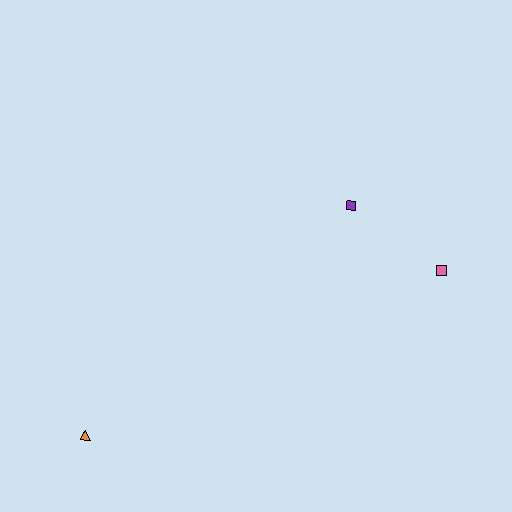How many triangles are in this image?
There is 1 triangle.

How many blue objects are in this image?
There are no blue objects.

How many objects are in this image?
There are 3 objects.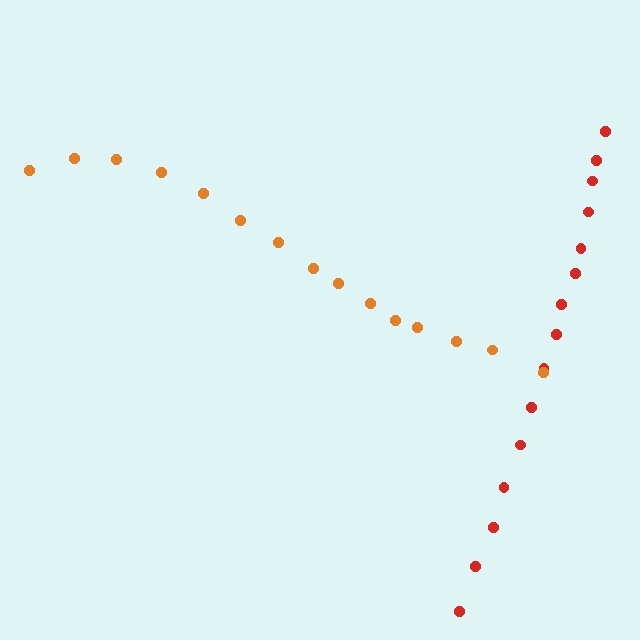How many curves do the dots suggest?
There are 2 distinct paths.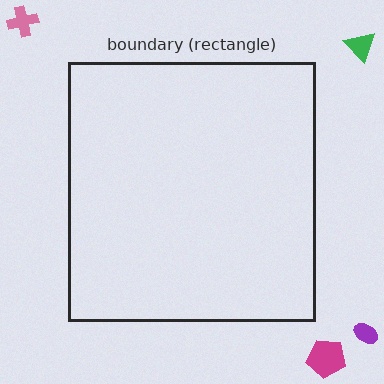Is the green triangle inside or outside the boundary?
Outside.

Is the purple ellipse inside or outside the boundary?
Outside.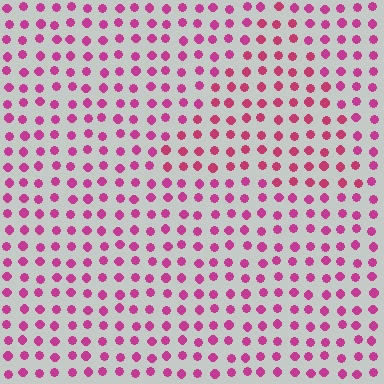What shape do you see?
I see a triangle.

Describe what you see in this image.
The image is filled with small magenta elements in a uniform arrangement. A triangle-shaped region is visible where the elements are tinted to a slightly different hue, forming a subtle color boundary.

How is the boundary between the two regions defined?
The boundary is defined purely by a slight shift in hue (about 16 degrees). Spacing, size, and orientation are identical on both sides.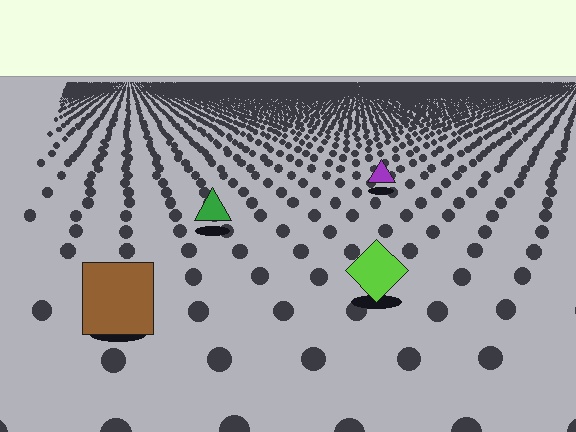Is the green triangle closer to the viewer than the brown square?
No. The brown square is closer — you can tell from the texture gradient: the ground texture is coarser near it.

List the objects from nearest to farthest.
From nearest to farthest: the brown square, the lime diamond, the green triangle, the purple triangle.